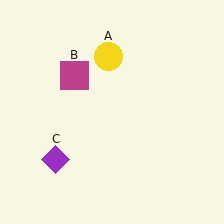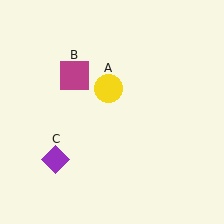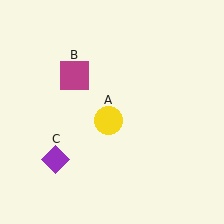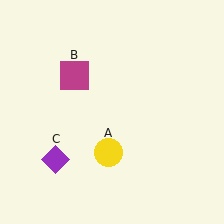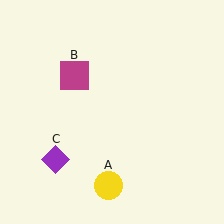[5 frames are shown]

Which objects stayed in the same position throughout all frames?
Magenta square (object B) and purple diamond (object C) remained stationary.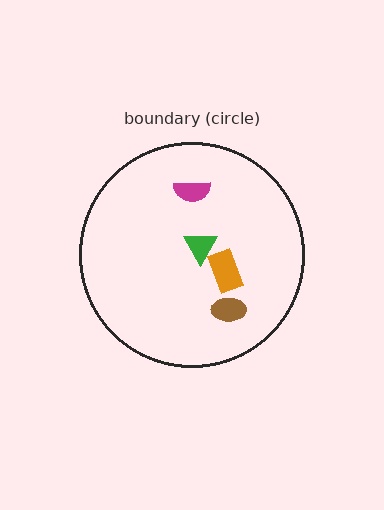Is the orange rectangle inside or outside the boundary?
Inside.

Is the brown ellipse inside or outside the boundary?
Inside.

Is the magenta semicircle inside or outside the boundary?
Inside.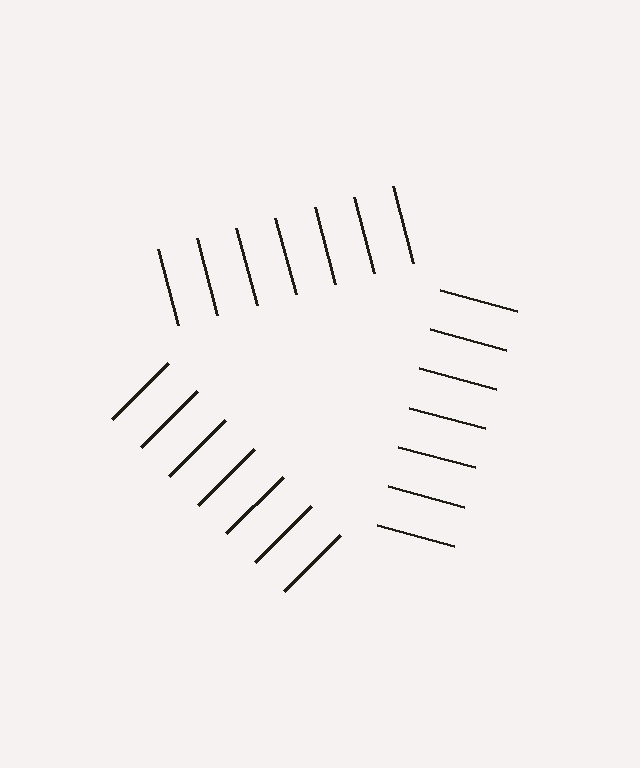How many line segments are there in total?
21 — 7 along each of the 3 edges.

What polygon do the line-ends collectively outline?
An illusory triangle — the line segments terminate on its edges but no continuous stroke is drawn.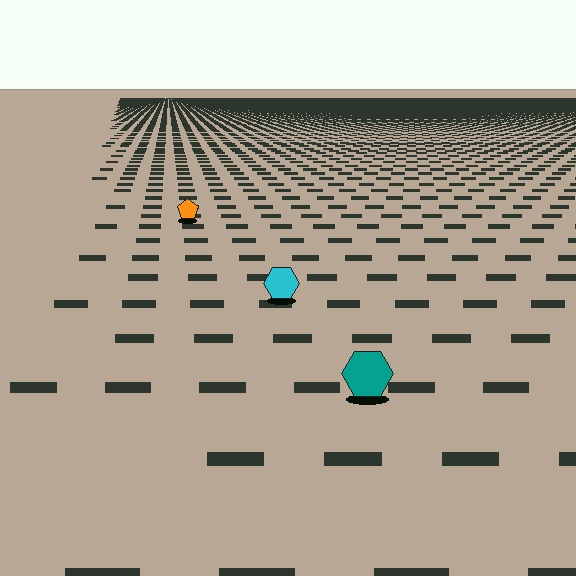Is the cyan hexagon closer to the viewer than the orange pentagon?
Yes. The cyan hexagon is closer — you can tell from the texture gradient: the ground texture is coarser near it.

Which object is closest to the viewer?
The teal hexagon is closest. The texture marks near it are larger and more spread out.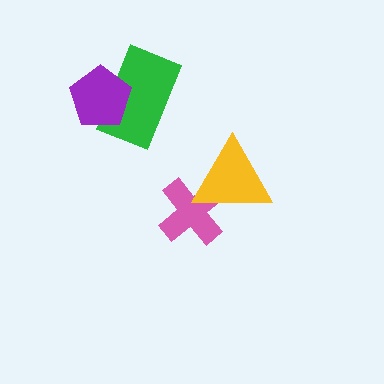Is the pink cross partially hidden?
Yes, it is partially covered by another shape.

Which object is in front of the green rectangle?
The purple pentagon is in front of the green rectangle.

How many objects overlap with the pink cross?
1 object overlaps with the pink cross.